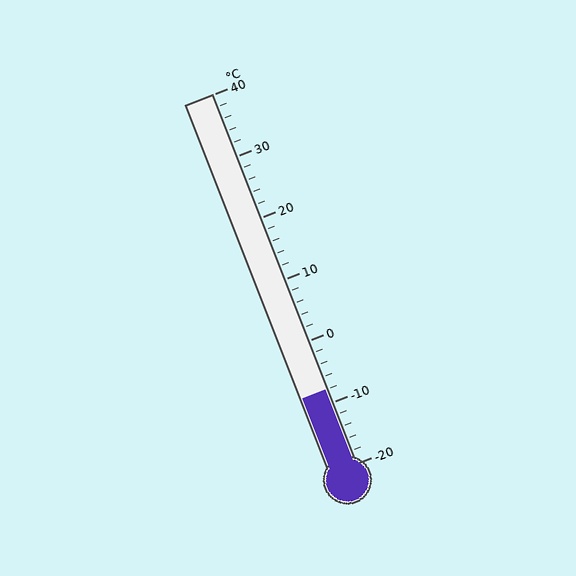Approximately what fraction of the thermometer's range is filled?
The thermometer is filled to approximately 20% of its range.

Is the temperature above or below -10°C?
The temperature is above -10°C.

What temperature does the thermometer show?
The thermometer shows approximately -8°C.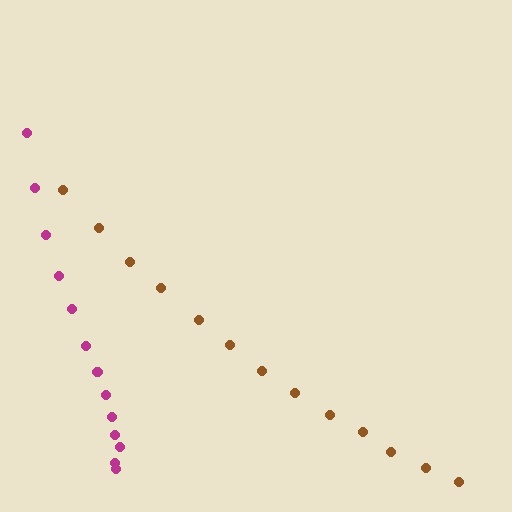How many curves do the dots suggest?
There are 2 distinct paths.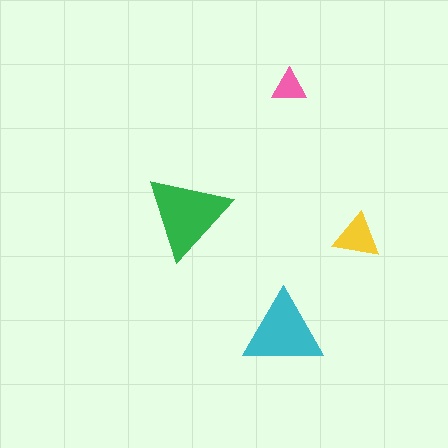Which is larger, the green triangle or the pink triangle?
The green one.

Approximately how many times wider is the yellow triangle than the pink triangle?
About 1.5 times wider.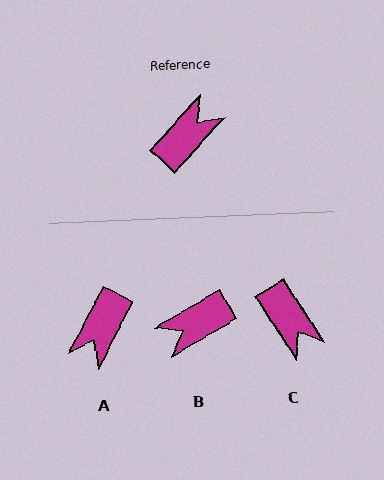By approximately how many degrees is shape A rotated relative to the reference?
Approximately 165 degrees clockwise.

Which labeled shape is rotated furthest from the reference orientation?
A, about 165 degrees away.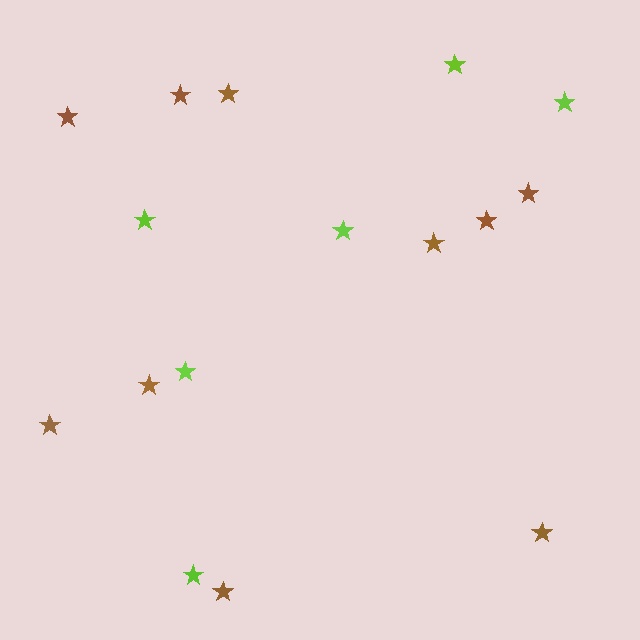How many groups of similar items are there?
There are 2 groups: one group of brown stars (10) and one group of lime stars (6).